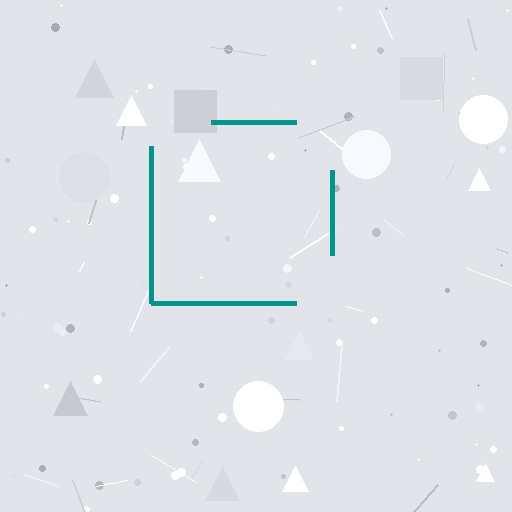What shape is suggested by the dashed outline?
The dashed outline suggests a square.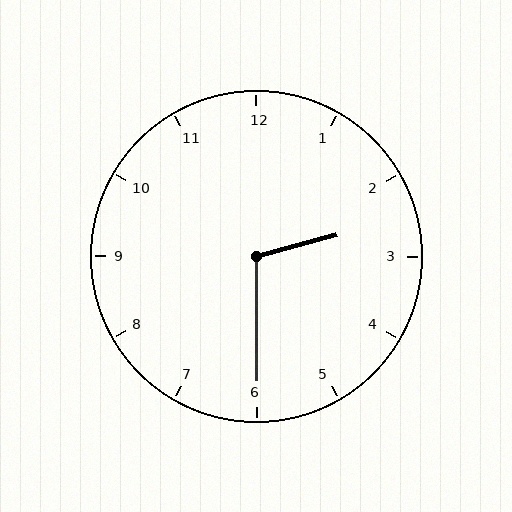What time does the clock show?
2:30.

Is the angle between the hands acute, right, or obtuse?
It is obtuse.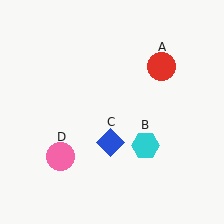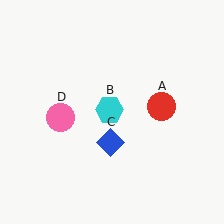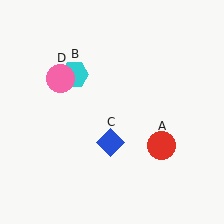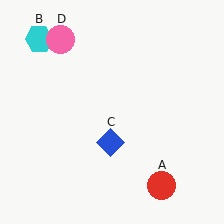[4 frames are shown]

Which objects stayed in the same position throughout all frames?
Blue diamond (object C) remained stationary.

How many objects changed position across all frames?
3 objects changed position: red circle (object A), cyan hexagon (object B), pink circle (object D).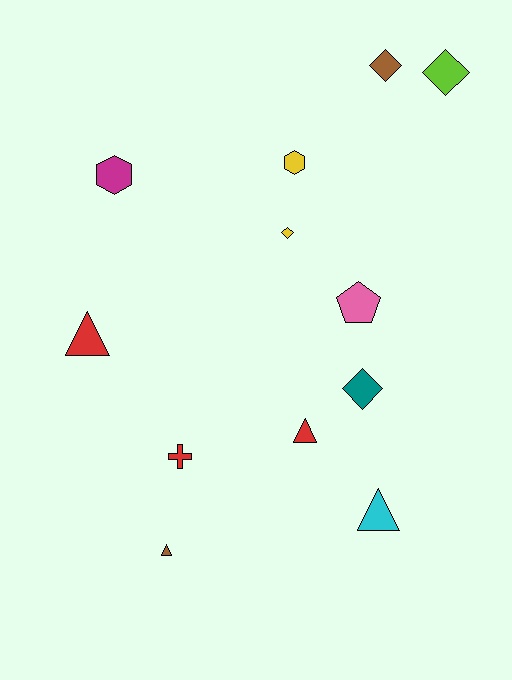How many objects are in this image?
There are 12 objects.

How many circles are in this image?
There are no circles.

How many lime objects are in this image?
There is 1 lime object.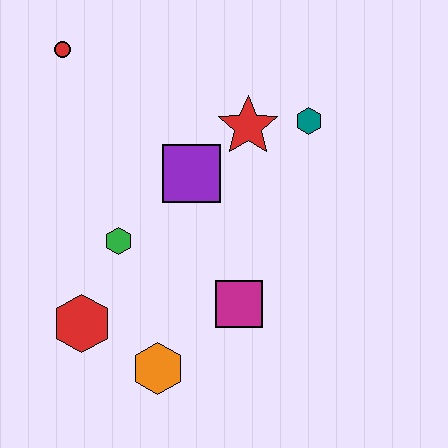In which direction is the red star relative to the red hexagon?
The red star is above the red hexagon.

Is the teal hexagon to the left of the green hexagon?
No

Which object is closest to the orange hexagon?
The red hexagon is closest to the orange hexagon.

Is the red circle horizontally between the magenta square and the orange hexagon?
No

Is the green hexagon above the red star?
No